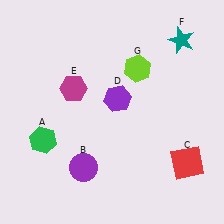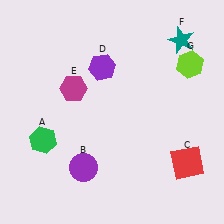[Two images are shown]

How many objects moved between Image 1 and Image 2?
2 objects moved between the two images.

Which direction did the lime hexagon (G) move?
The lime hexagon (G) moved right.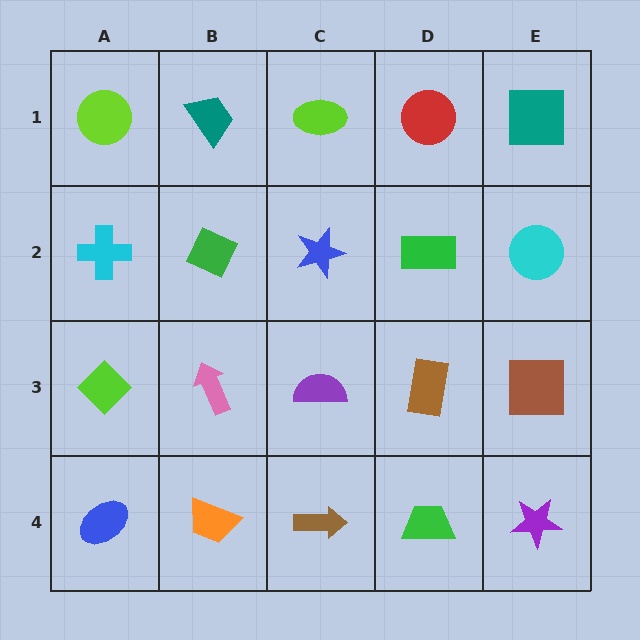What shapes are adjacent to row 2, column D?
A red circle (row 1, column D), a brown rectangle (row 3, column D), a blue star (row 2, column C), a cyan circle (row 2, column E).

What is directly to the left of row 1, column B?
A lime circle.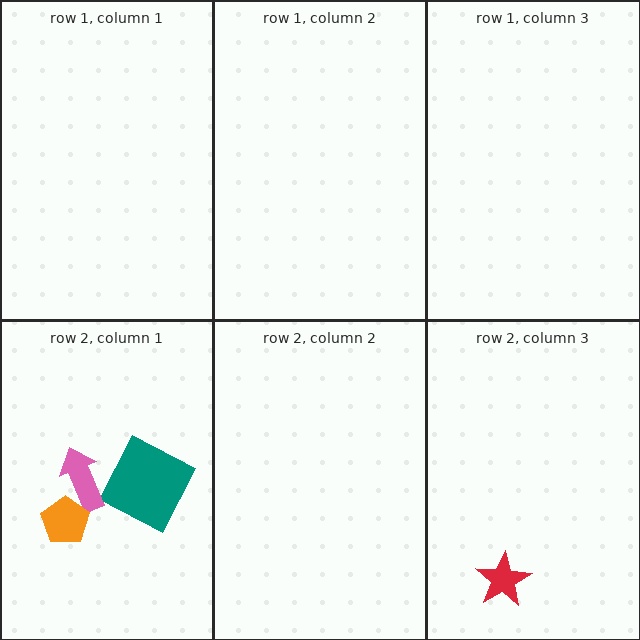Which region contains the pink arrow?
The row 2, column 1 region.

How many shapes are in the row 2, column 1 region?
3.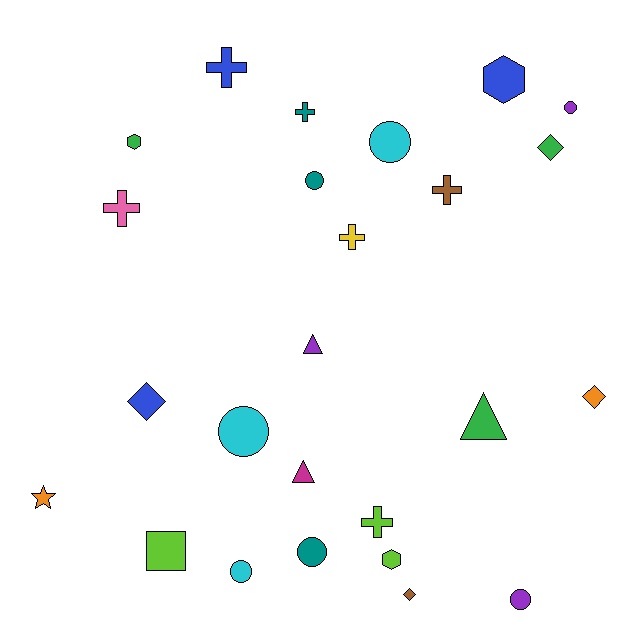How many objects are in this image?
There are 25 objects.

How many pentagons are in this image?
There are no pentagons.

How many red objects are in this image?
There are no red objects.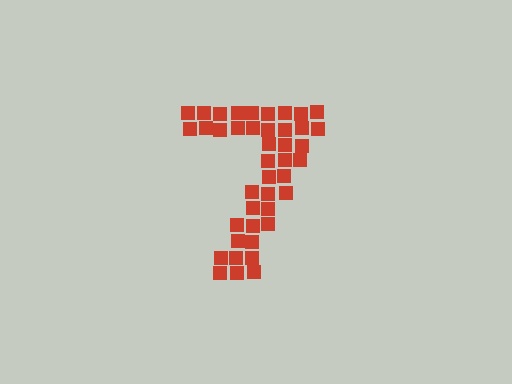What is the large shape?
The large shape is the digit 7.